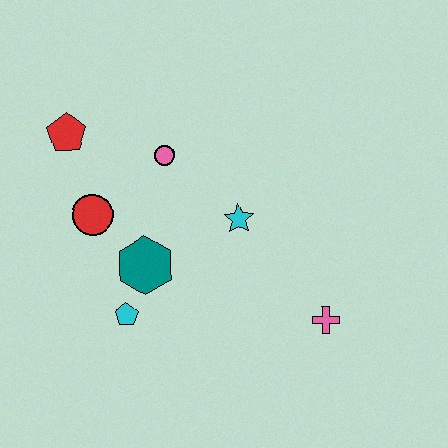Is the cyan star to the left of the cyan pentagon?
No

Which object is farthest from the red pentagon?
The pink cross is farthest from the red pentagon.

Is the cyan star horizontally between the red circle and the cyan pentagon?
No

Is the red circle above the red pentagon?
No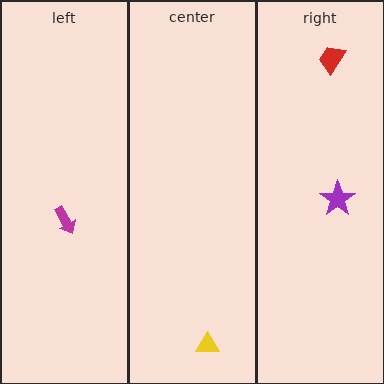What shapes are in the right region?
The purple star, the red trapezoid.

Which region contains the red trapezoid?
The right region.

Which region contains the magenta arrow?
The left region.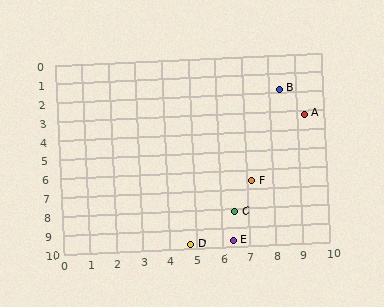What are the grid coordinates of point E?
Point E is at approximately (6.4, 9.7).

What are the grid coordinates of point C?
Point C is at approximately (6.5, 8.2).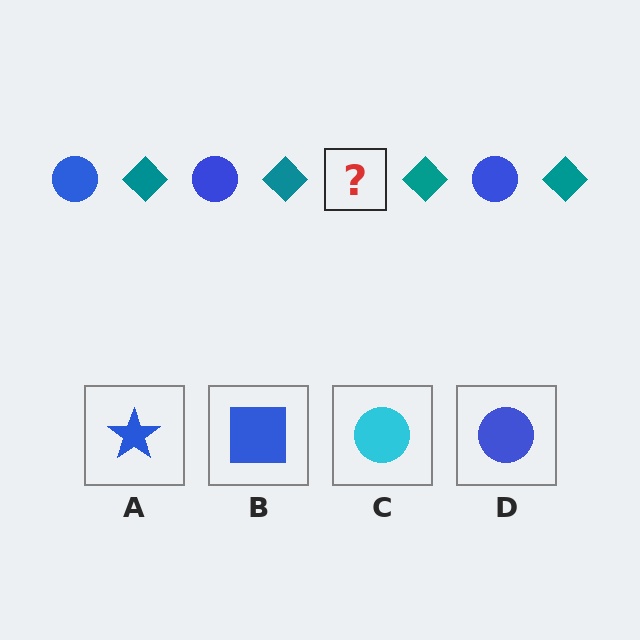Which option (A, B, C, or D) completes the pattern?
D.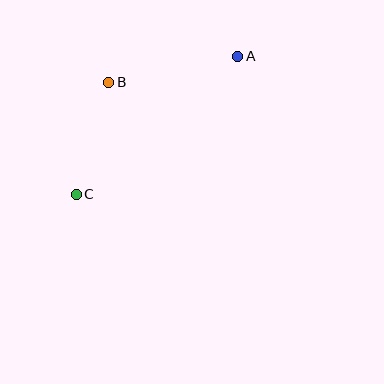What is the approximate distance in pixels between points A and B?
The distance between A and B is approximately 131 pixels.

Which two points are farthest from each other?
Points A and C are farthest from each other.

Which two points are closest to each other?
Points B and C are closest to each other.